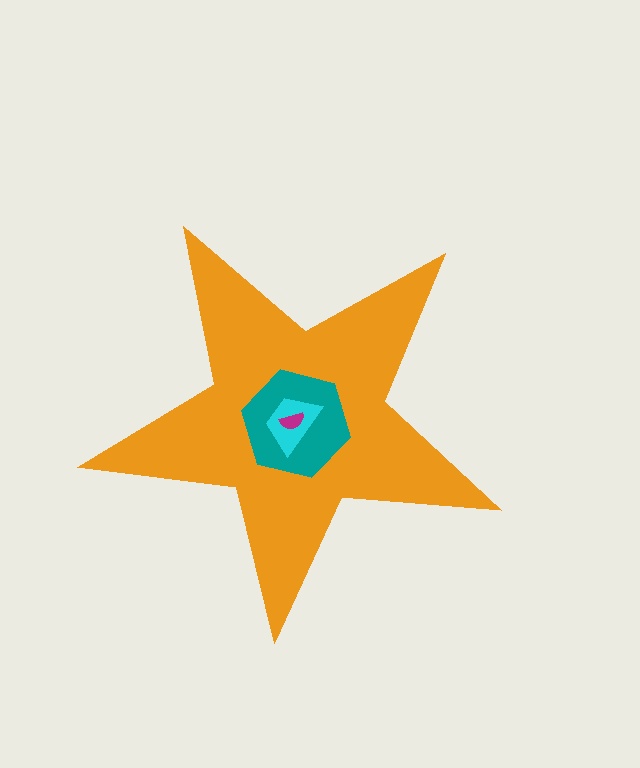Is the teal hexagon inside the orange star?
Yes.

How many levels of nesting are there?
4.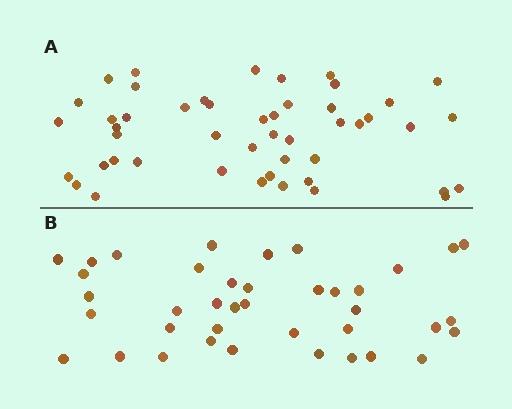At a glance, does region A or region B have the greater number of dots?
Region A (the top region) has more dots.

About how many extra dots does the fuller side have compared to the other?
Region A has roughly 8 or so more dots than region B.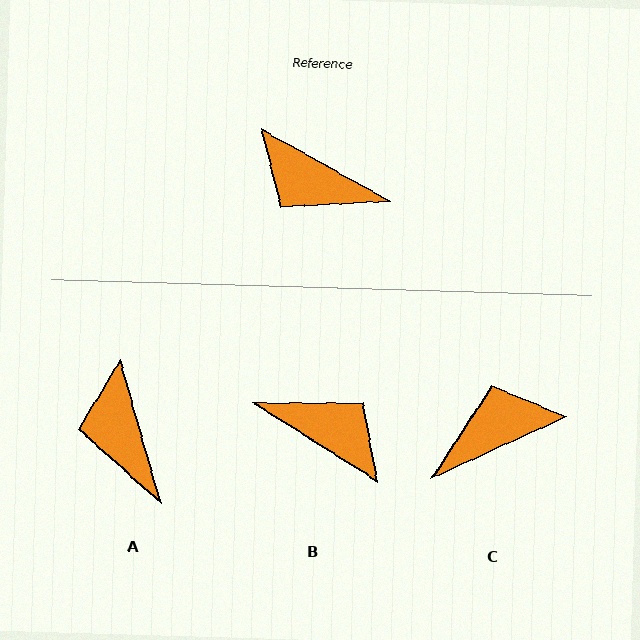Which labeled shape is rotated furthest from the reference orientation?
B, about 177 degrees away.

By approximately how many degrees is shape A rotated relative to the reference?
Approximately 45 degrees clockwise.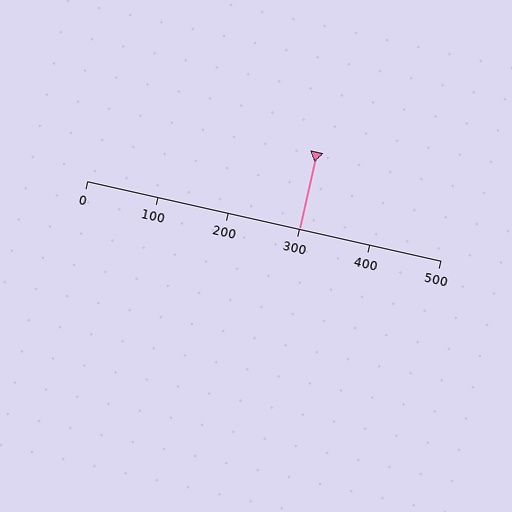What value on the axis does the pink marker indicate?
The marker indicates approximately 300.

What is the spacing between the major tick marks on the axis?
The major ticks are spaced 100 apart.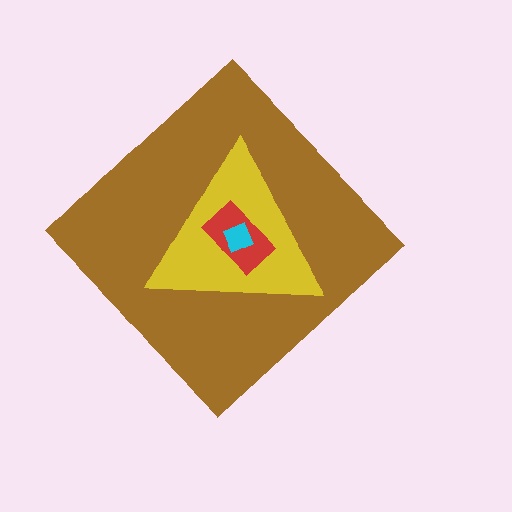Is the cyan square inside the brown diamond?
Yes.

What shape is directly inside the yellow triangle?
The red rectangle.